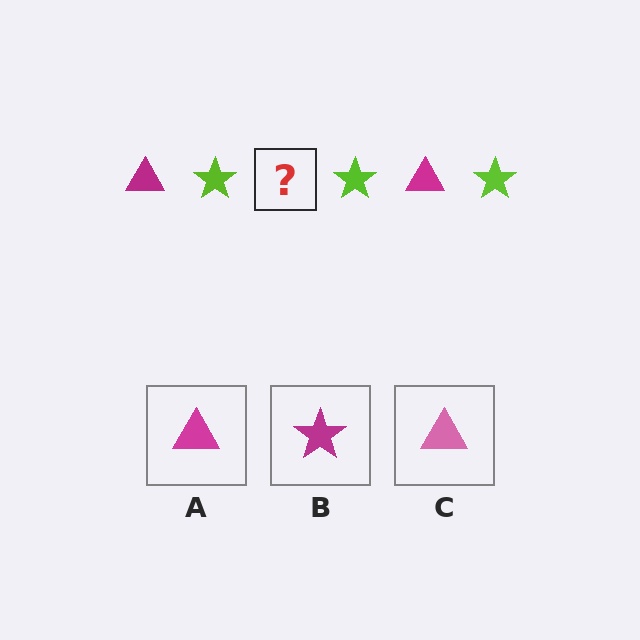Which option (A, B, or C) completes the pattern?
A.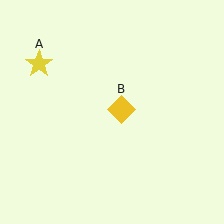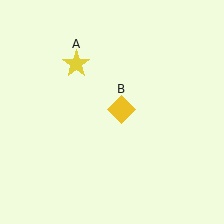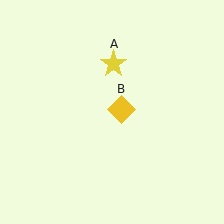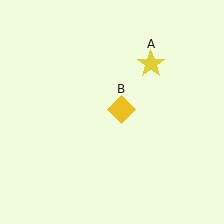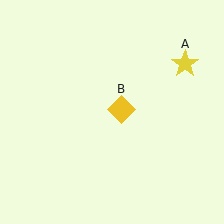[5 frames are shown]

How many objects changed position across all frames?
1 object changed position: yellow star (object A).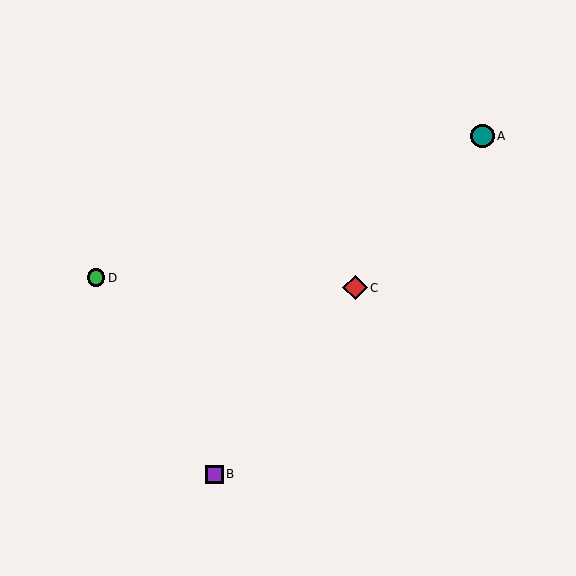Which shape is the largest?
The red diamond (labeled C) is the largest.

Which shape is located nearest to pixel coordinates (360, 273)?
The red diamond (labeled C) at (355, 288) is nearest to that location.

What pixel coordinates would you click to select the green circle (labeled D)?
Click at (96, 278) to select the green circle D.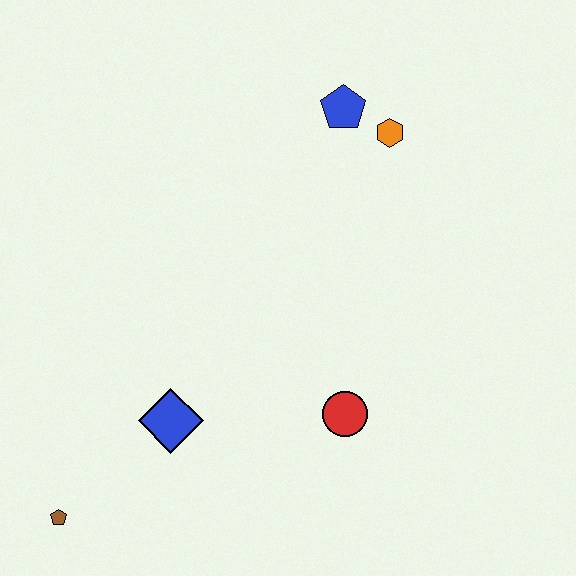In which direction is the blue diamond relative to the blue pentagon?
The blue diamond is below the blue pentagon.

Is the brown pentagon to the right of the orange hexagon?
No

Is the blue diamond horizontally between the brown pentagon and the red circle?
Yes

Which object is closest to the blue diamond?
The brown pentagon is closest to the blue diamond.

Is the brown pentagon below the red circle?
Yes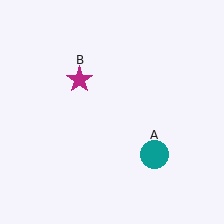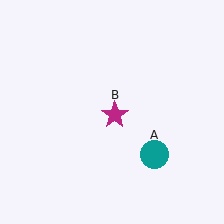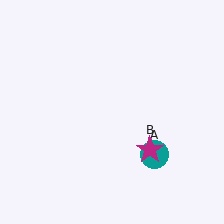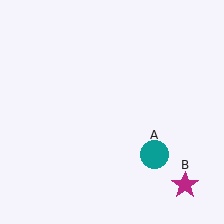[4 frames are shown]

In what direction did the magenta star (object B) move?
The magenta star (object B) moved down and to the right.